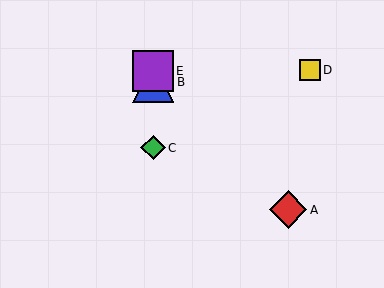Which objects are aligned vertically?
Objects B, C, E are aligned vertically.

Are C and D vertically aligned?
No, C is at x≈153 and D is at x≈310.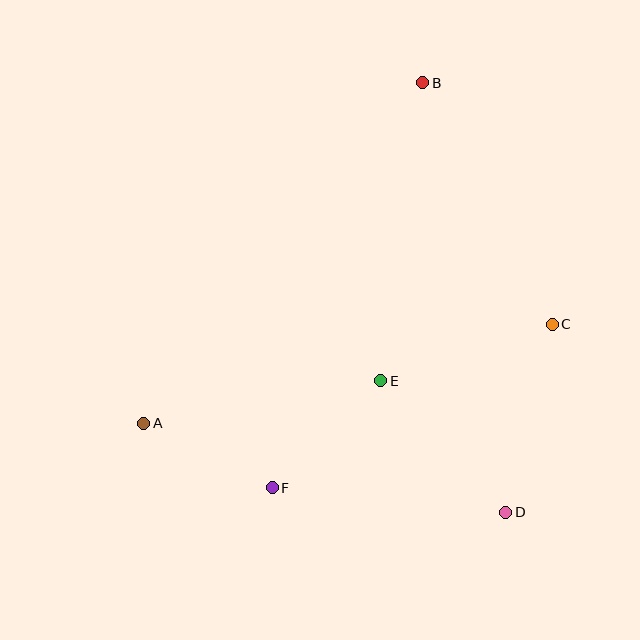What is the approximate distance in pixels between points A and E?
The distance between A and E is approximately 241 pixels.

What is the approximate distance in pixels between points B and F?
The distance between B and F is approximately 432 pixels.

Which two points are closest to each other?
Points A and F are closest to each other.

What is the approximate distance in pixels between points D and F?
The distance between D and F is approximately 235 pixels.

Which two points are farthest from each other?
Points A and B are farthest from each other.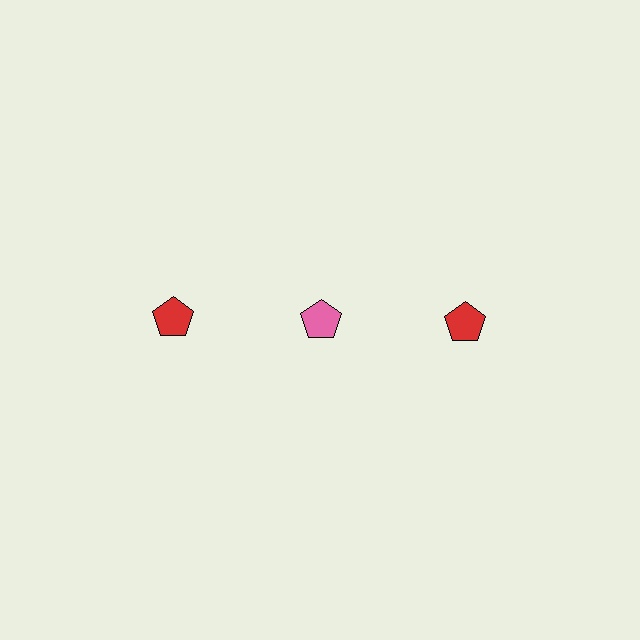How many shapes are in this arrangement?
There are 3 shapes arranged in a grid pattern.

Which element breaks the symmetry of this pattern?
The pink pentagon in the top row, second from left column breaks the symmetry. All other shapes are red pentagons.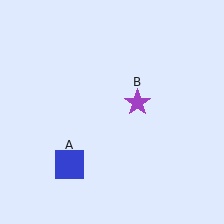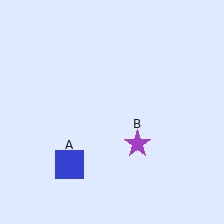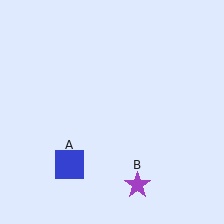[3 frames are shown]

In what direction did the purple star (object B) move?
The purple star (object B) moved down.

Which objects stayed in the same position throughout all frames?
Blue square (object A) remained stationary.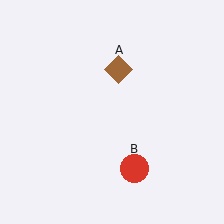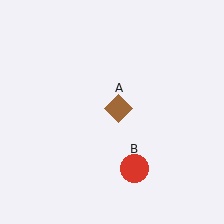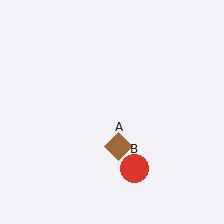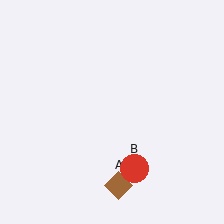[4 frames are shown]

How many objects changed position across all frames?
1 object changed position: brown diamond (object A).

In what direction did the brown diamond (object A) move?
The brown diamond (object A) moved down.